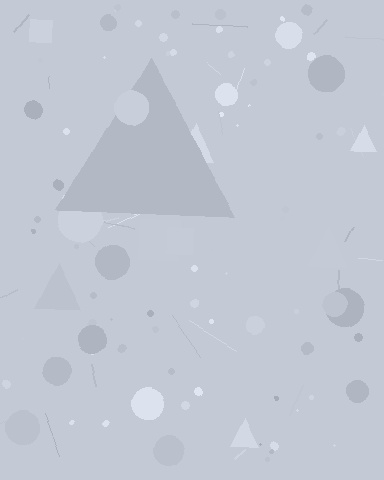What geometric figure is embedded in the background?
A triangle is embedded in the background.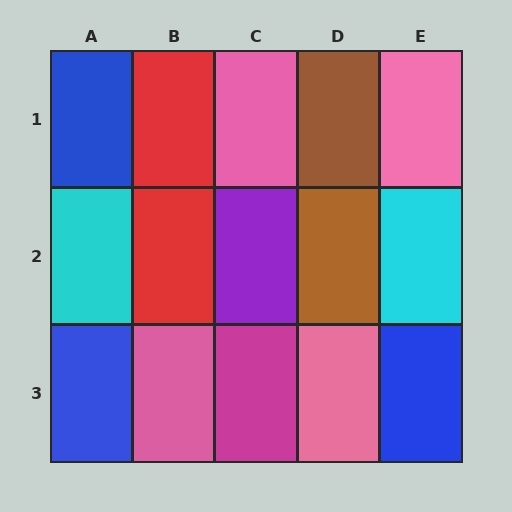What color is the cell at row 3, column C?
Magenta.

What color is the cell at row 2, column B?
Red.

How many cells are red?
2 cells are red.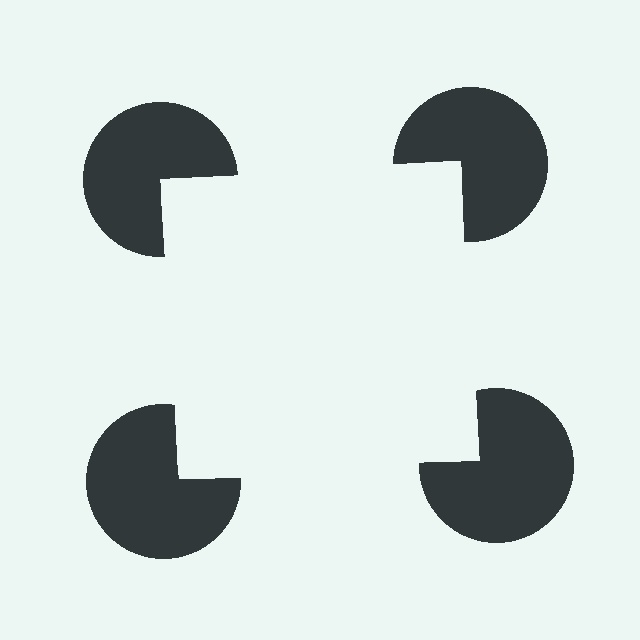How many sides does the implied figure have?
4 sides.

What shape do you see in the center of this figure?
An illusory square — its edges are inferred from the aligned wedge cuts in the pac-man discs, not physically drawn.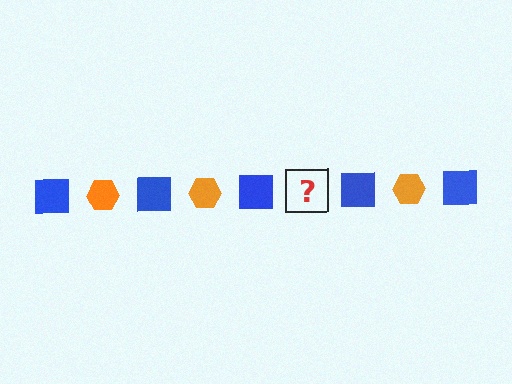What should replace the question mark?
The question mark should be replaced with an orange hexagon.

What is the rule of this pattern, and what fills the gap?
The rule is that the pattern alternates between blue square and orange hexagon. The gap should be filled with an orange hexagon.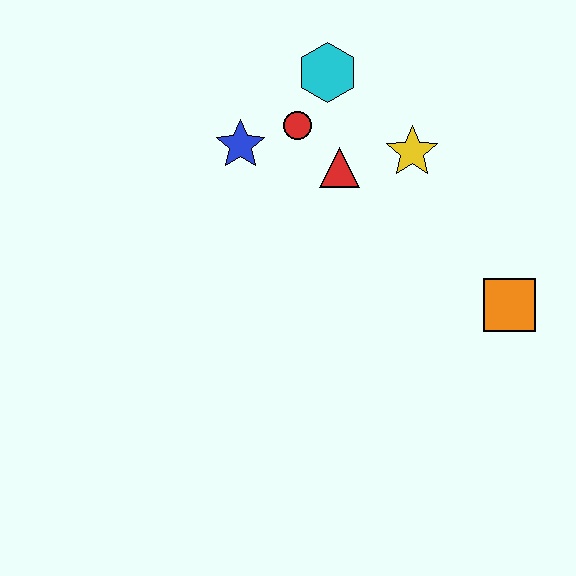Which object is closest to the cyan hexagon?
The red circle is closest to the cyan hexagon.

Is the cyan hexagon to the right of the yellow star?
No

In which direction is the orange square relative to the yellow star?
The orange square is below the yellow star.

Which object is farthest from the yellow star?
The orange square is farthest from the yellow star.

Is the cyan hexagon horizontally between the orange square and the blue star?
Yes